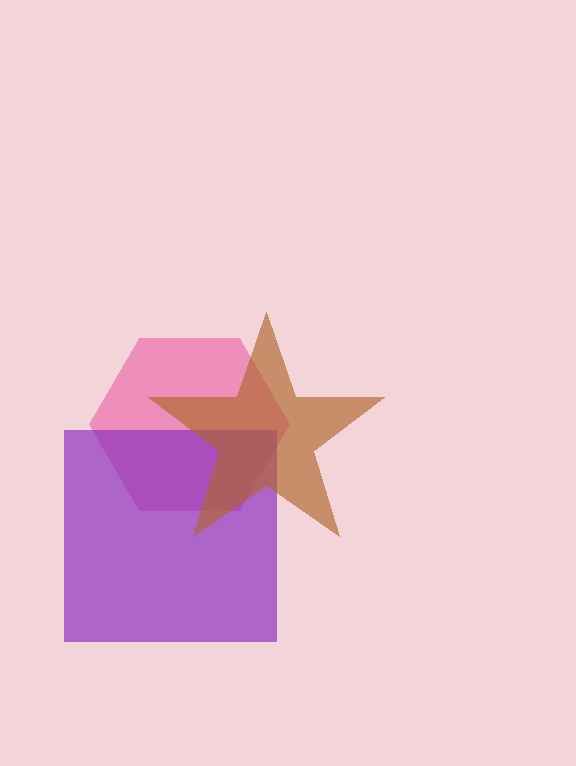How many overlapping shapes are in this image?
There are 3 overlapping shapes in the image.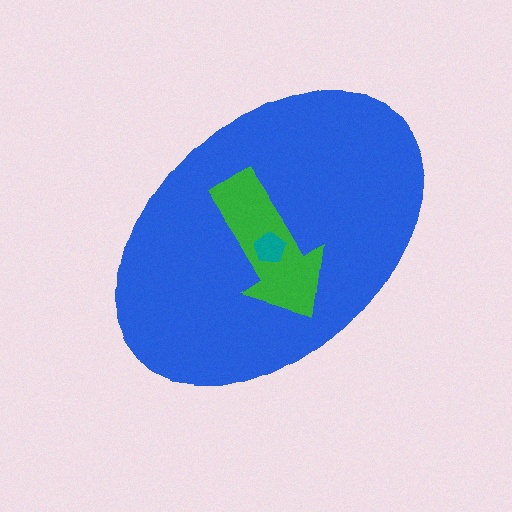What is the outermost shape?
The blue ellipse.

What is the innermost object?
The teal pentagon.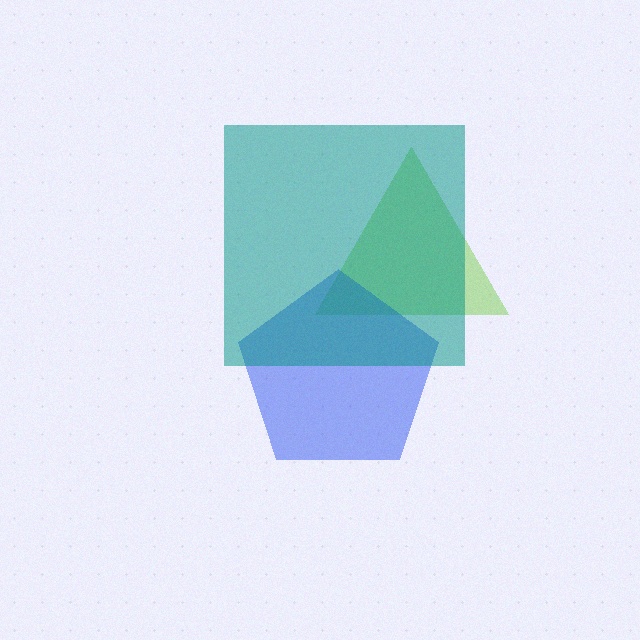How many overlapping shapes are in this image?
There are 3 overlapping shapes in the image.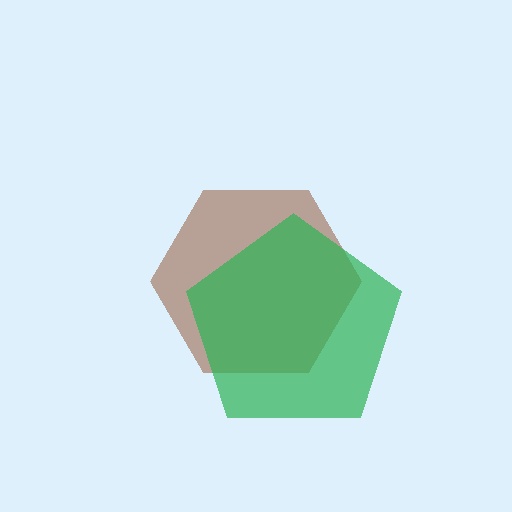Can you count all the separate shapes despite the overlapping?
Yes, there are 2 separate shapes.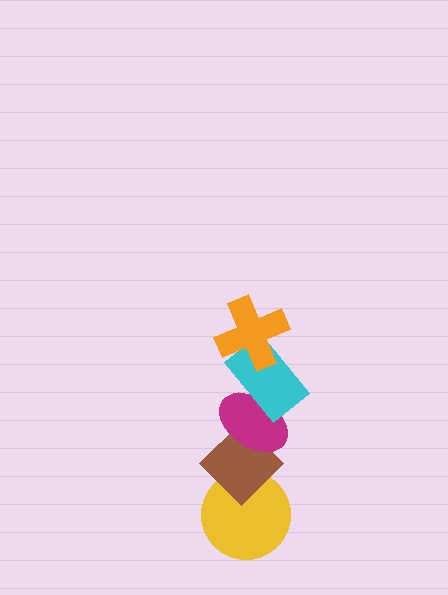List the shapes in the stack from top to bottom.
From top to bottom: the orange cross, the cyan rectangle, the magenta ellipse, the brown diamond, the yellow circle.